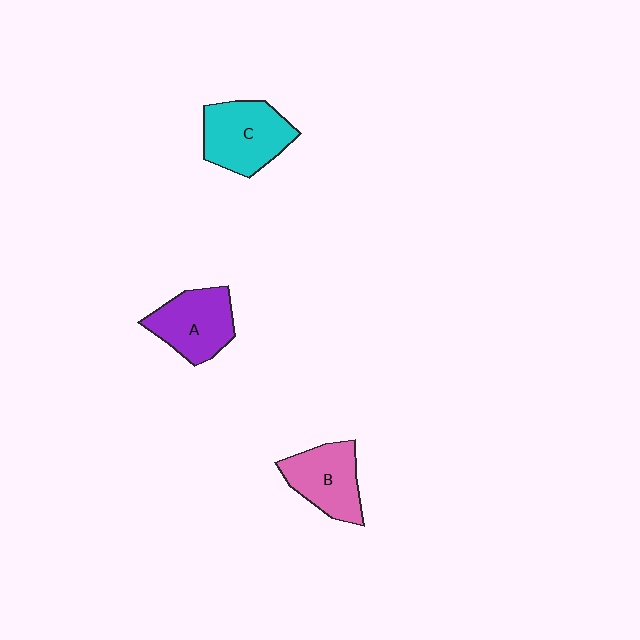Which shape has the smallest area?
Shape B (pink).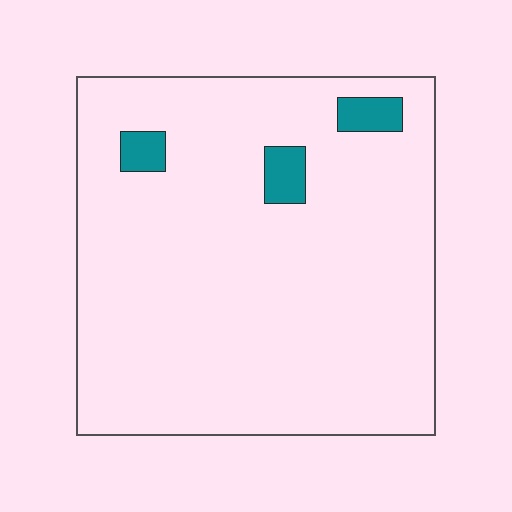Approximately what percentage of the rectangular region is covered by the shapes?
Approximately 5%.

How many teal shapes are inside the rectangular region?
3.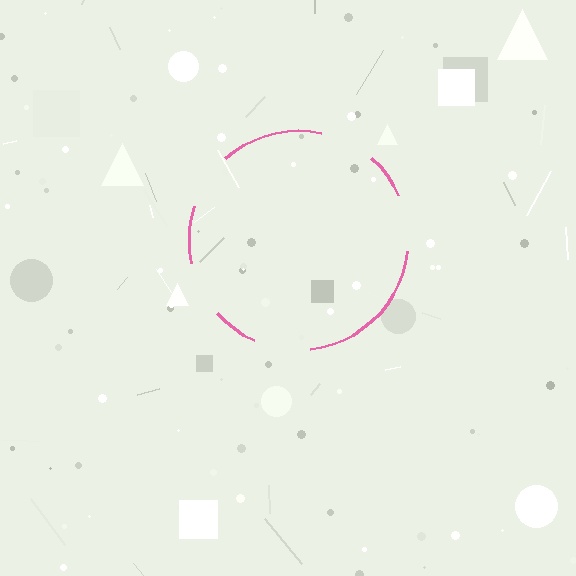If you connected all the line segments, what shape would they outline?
They would outline a circle.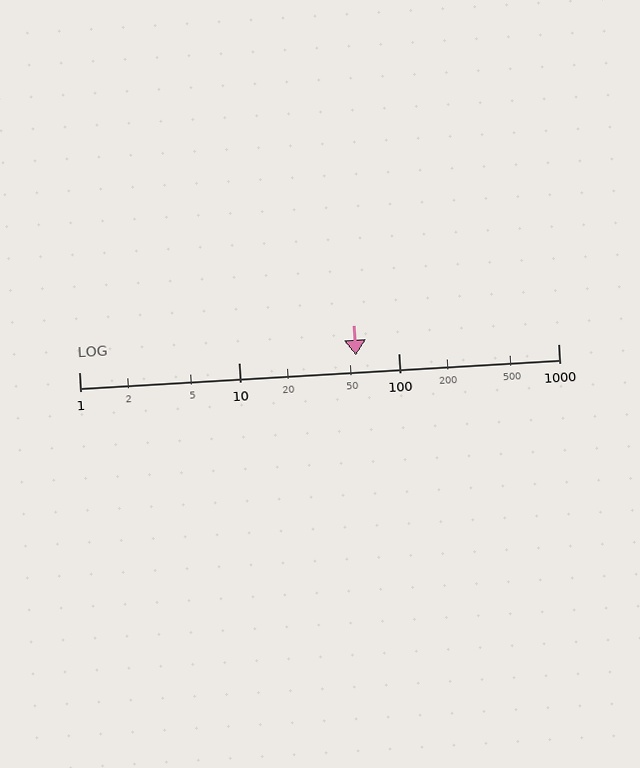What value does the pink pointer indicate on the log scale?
The pointer indicates approximately 54.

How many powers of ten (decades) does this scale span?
The scale spans 3 decades, from 1 to 1000.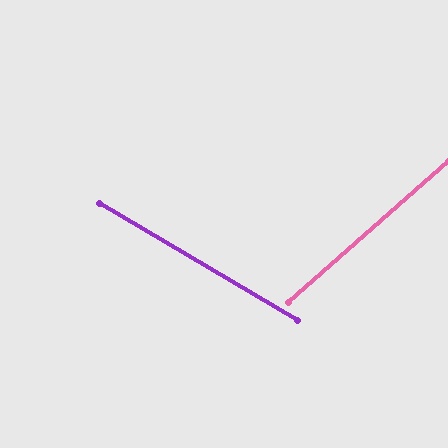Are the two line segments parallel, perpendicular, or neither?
Neither parallel nor perpendicular — they differ by about 72°.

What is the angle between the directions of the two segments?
Approximately 72 degrees.